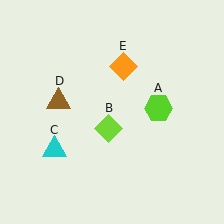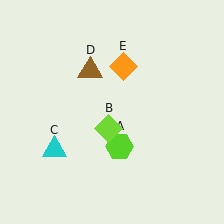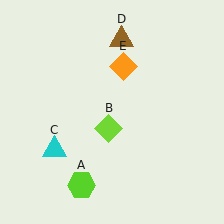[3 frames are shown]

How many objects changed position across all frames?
2 objects changed position: lime hexagon (object A), brown triangle (object D).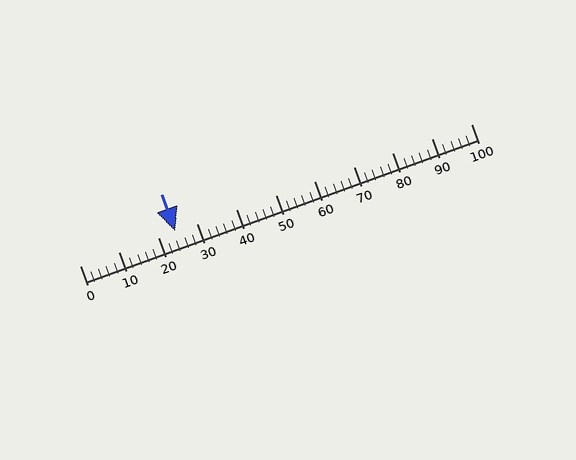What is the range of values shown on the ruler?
The ruler shows values from 0 to 100.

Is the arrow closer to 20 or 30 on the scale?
The arrow is closer to 20.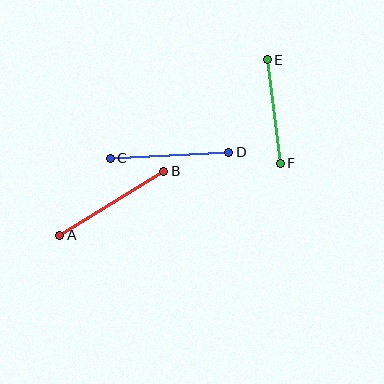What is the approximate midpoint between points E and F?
The midpoint is at approximately (274, 111) pixels.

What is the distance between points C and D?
The distance is approximately 119 pixels.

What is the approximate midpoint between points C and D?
The midpoint is at approximately (169, 155) pixels.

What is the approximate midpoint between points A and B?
The midpoint is at approximately (112, 203) pixels.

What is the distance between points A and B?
The distance is approximately 122 pixels.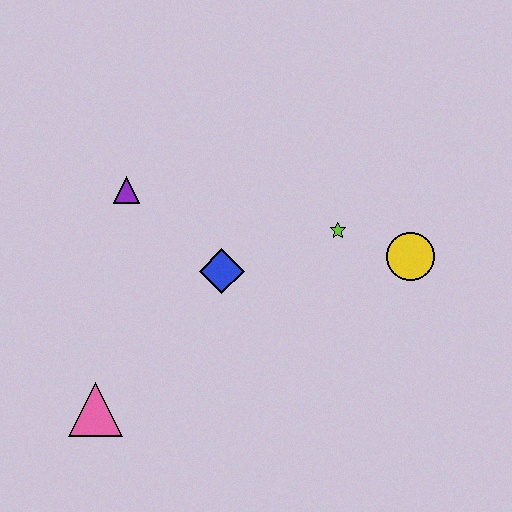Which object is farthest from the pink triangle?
The yellow circle is farthest from the pink triangle.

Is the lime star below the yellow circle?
No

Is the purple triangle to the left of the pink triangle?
No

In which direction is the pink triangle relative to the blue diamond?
The pink triangle is below the blue diamond.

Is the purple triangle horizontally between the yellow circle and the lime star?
No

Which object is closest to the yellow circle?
The lime star is closest to the yellow circle.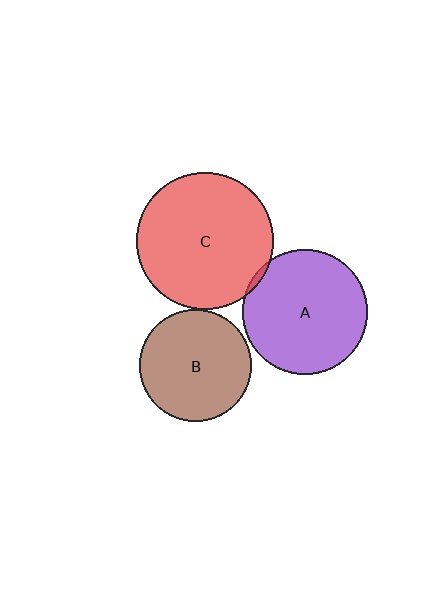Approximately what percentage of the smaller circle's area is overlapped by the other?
Approximately 5%.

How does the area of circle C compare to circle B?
Approximately 1.5 times.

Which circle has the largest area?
Circle C (red).